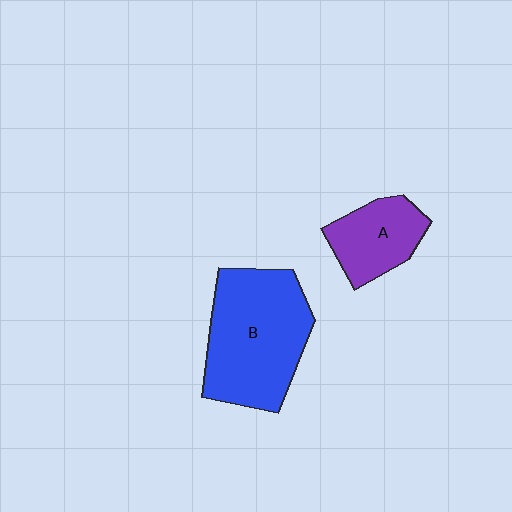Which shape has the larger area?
Shape B (blue).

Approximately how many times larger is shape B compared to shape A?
Approximately 2.0 times.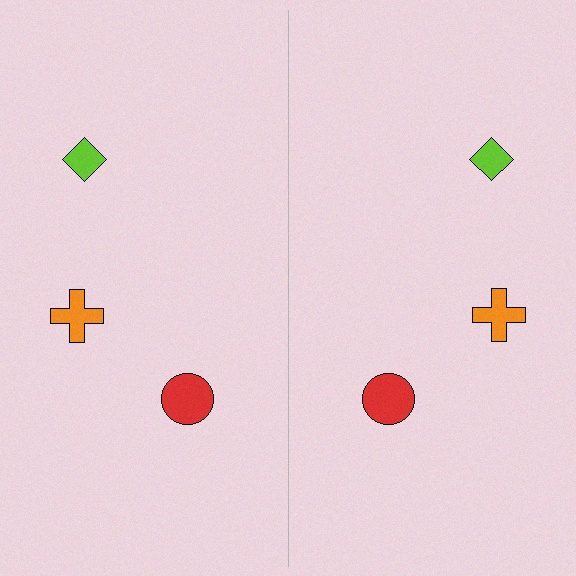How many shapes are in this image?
There are 6 shapes in this image.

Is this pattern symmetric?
Yes, this pattern has bilateral (reflection) symmetry.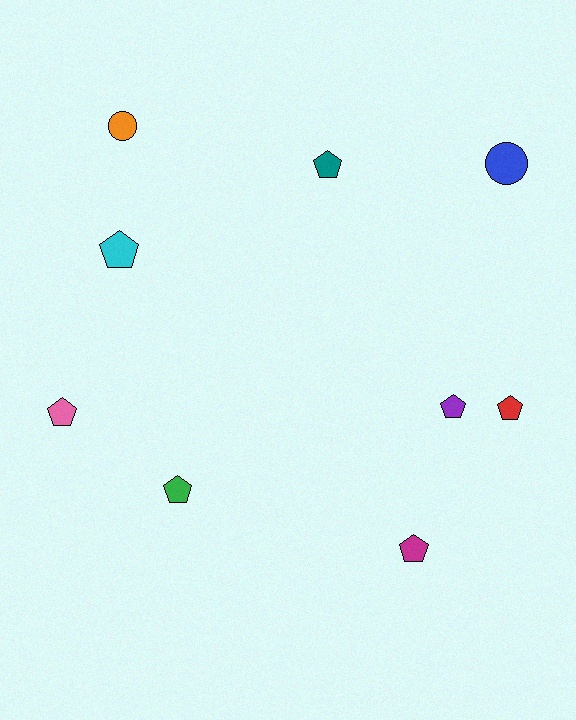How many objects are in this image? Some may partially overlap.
There are 9 objects.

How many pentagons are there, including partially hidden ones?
There are 7 pentagons.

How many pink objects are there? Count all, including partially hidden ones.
There is 1 pink object.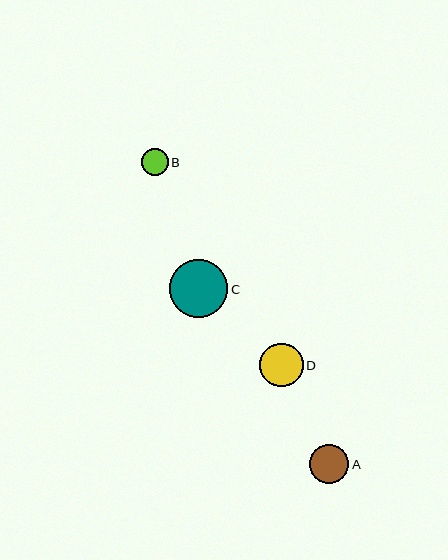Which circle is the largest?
Circle C is the largest with a size of approximately 58 pixels.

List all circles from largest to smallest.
From largest to smallest: C, D, A, B.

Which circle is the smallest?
Circle B is the smallest with a size of approximately 26 pixels.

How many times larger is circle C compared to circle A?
Circle C is approximately 1.5 times the size of circle A.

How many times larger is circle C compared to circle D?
Circle C is approximately 1.3 times the size of circle D.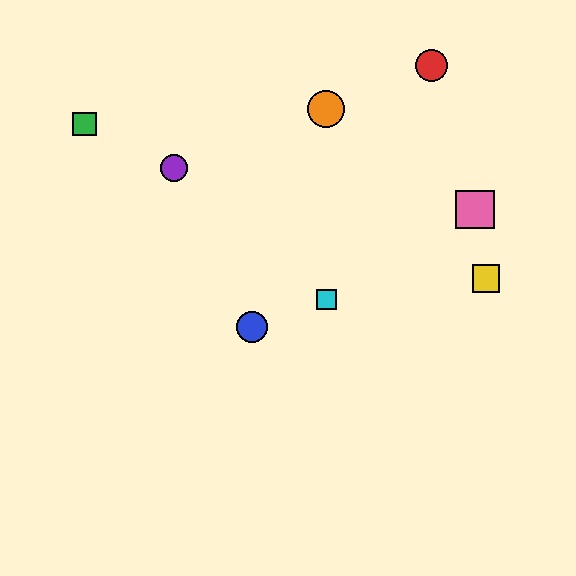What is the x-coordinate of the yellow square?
The yellow square is at x≈486.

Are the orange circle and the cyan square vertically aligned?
Yes, both are at x≈326.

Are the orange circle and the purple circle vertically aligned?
No, the orange circle is at x≈326 and the purple circle is at x≈174.